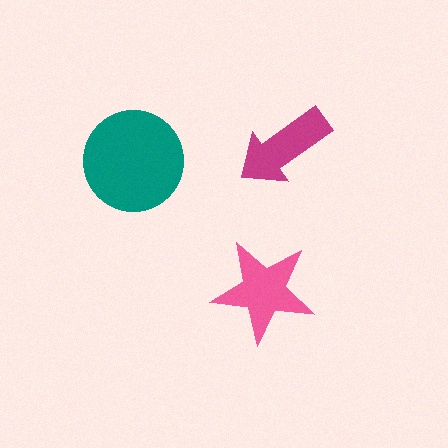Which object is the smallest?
The magenta arrow.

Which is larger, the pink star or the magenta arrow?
The pink star.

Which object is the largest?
The teal circle.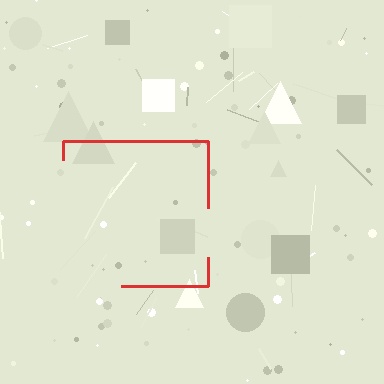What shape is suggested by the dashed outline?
The dashed outline suggests a square.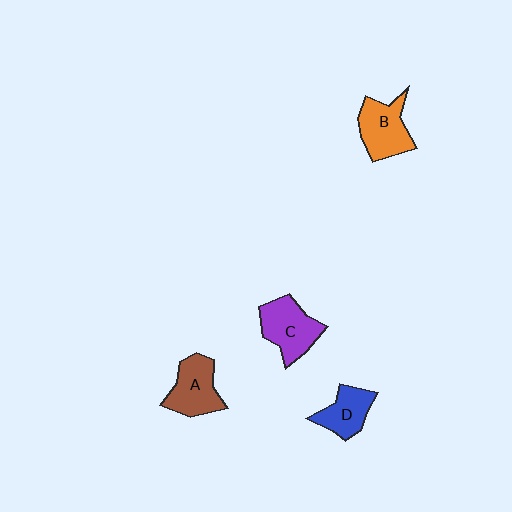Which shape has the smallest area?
Shape D (blue).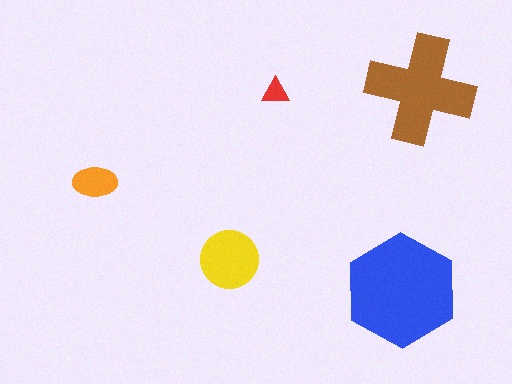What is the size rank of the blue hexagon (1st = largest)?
1st.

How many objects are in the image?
There are 5 objects in the image.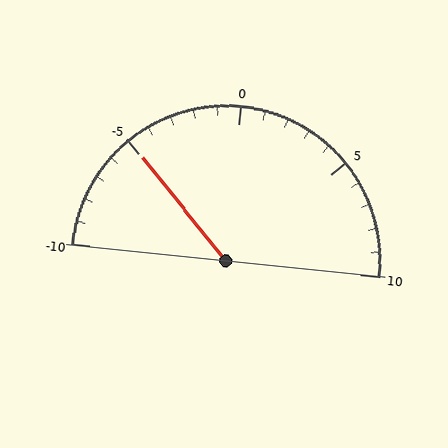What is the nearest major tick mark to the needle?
The nearest major tick mark is -5.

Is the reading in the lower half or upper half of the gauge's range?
The reading is in the lower half of the range (-10 to 10).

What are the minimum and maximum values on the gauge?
The gauge ranges from -10 to 10.